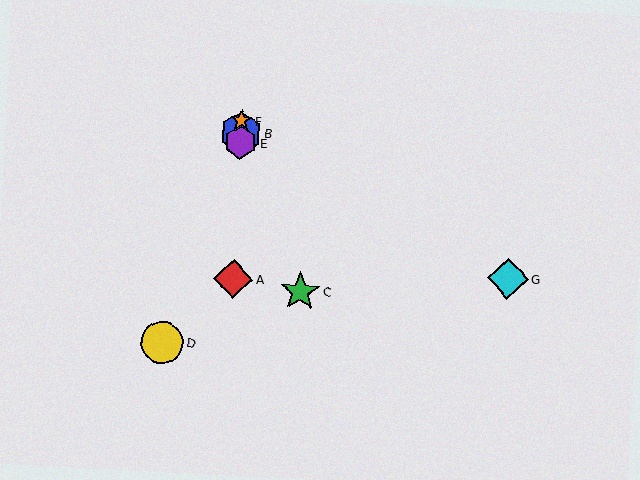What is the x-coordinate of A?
Object A is at x≈233.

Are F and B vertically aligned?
Yes, both are at x≈241.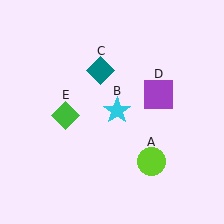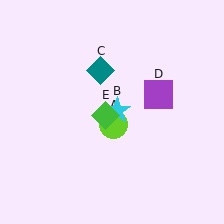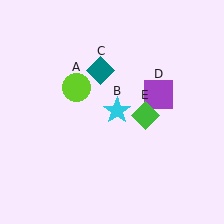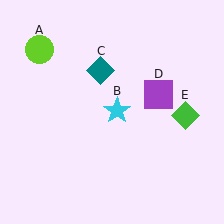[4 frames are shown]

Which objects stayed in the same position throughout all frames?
Cyan star (object B) and teal diamond (object C) and purple square (object D) remained stationary.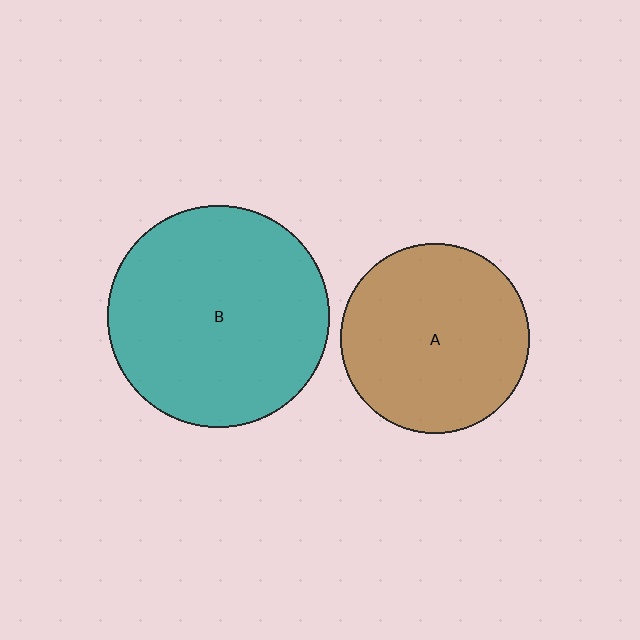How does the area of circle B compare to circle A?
Approximately 1.4 times.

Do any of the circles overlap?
No, none of the circles overlap.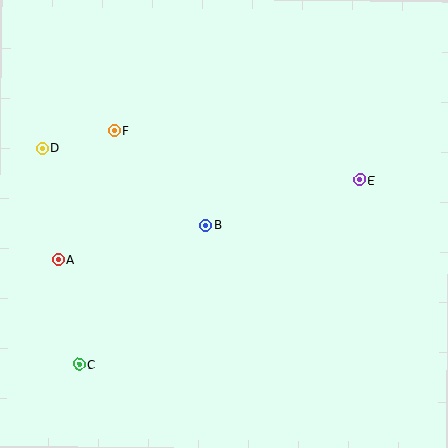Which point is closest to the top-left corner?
Point D is closest to the top-left corner.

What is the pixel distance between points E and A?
The distance between E and A is 313 pixels.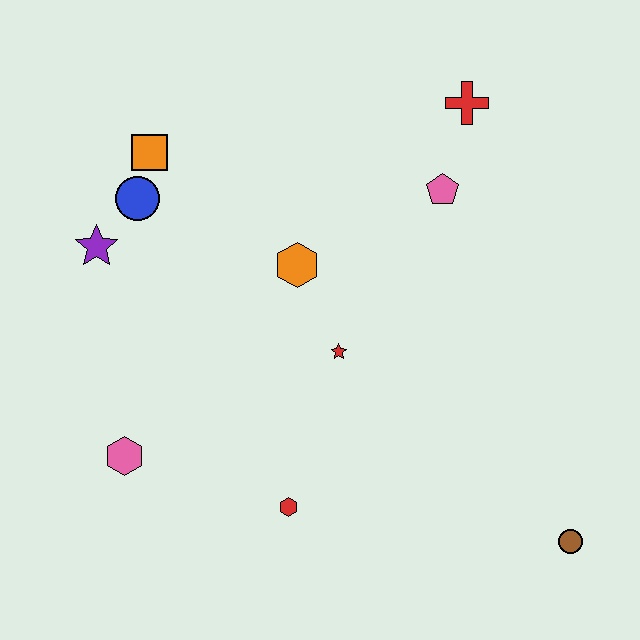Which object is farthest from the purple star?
The brown circle is farthest from the purple star.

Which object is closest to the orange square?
The blue circle is closest to the orange square.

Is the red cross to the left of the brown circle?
Yes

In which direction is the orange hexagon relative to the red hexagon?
The orange hexagon is above the red hexagon.